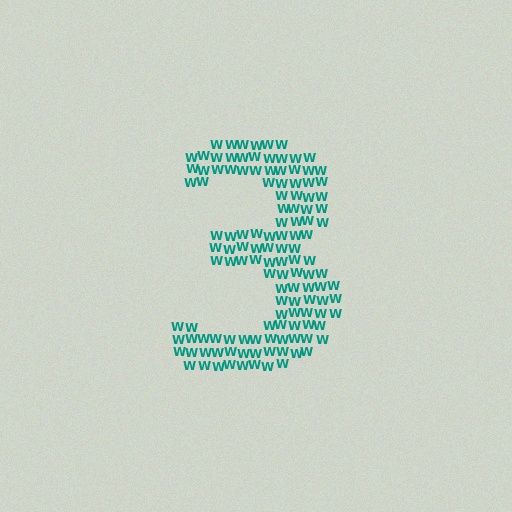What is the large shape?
The large shape is the digit 3.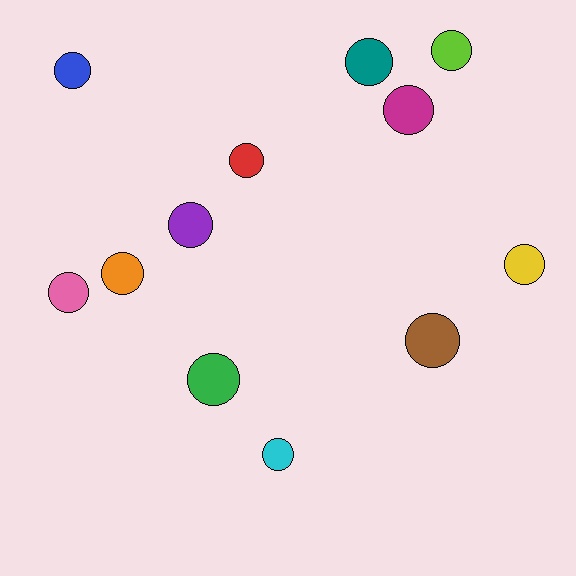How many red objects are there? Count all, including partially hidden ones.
There is 1 red object.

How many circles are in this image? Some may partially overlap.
There are 12 circles.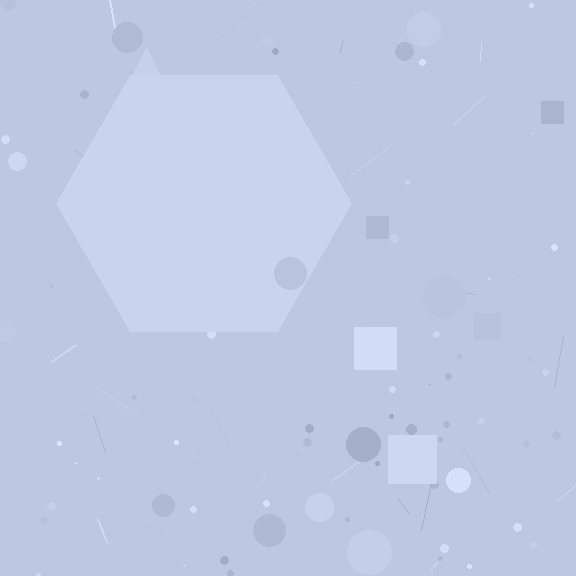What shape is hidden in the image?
A hexagon is hidden in the image.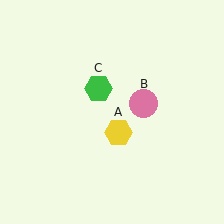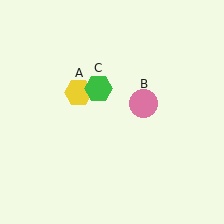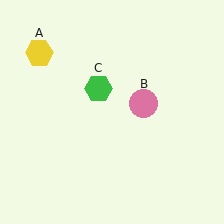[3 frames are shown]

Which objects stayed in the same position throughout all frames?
Pink circle (object B) and green hexagon (object C) remained stationary.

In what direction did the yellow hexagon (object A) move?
The yellow hexagon (object A) moved up and to the left.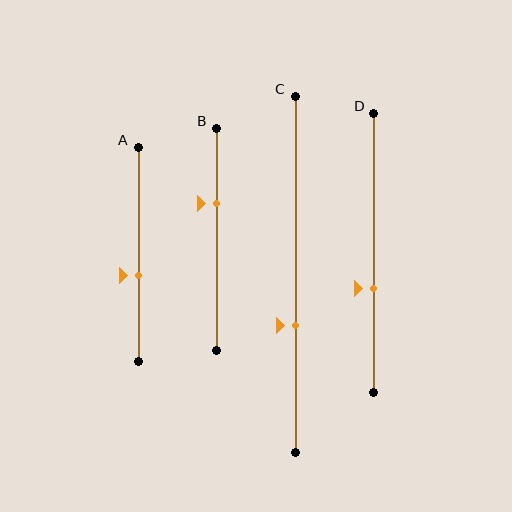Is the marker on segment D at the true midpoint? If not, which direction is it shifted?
No, the marker on segment D is shifted downward by about 13% of the segment length.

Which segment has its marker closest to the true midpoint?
Segment A has its marker closest to the true midpoint.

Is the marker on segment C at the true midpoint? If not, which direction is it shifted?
No, the marker on segment C is shifted downward by about 14% of the segment length.